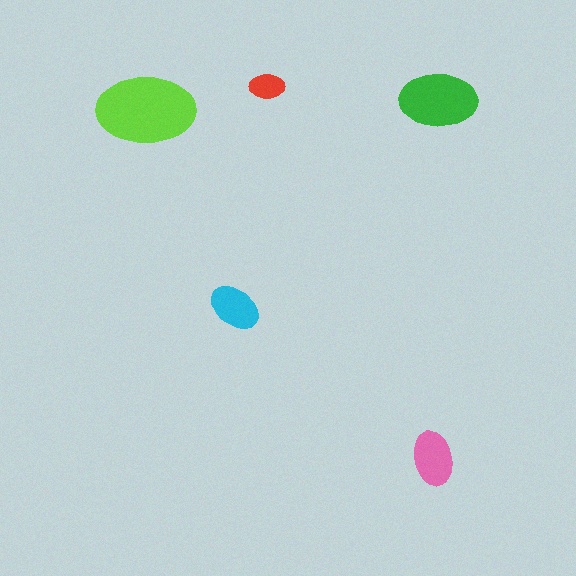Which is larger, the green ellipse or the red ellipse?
The green one.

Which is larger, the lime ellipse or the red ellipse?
The lime one.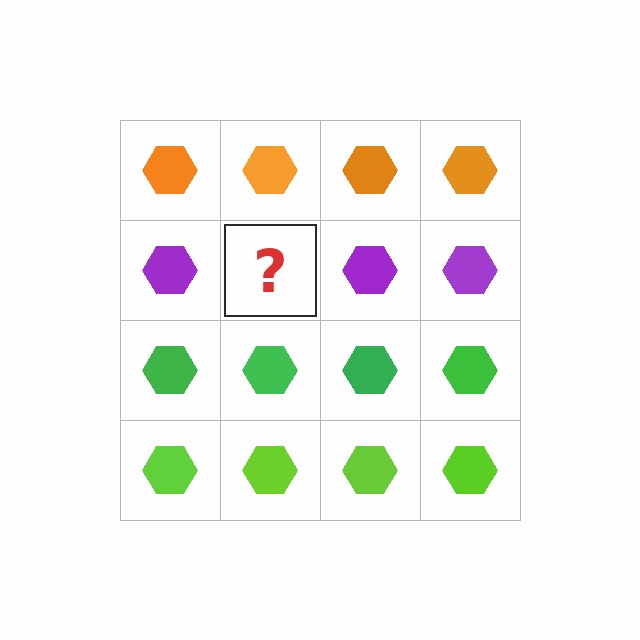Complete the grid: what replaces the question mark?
The question mark should be replaced with a purple hexagon.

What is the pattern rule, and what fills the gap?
The rule is that each row has a consistent color. The gap should be filled with a purple hexagon.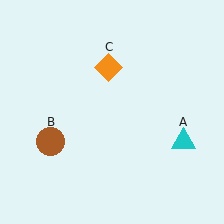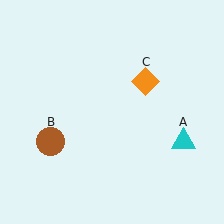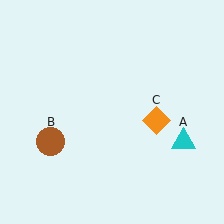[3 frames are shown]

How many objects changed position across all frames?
1 object changed position: orange diamond (object C).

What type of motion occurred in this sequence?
The orange diamond (object C) rotated clockwise around the center of the scene.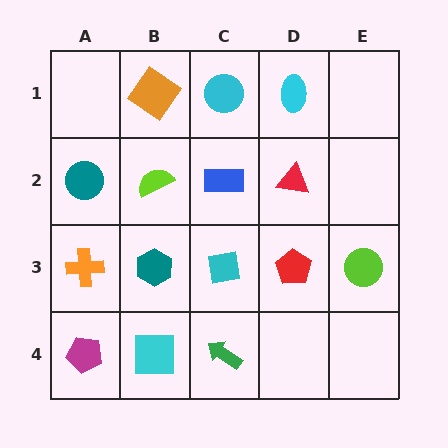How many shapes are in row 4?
3 shapes.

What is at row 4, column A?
A magenta pentagon.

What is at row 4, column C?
A green arrow.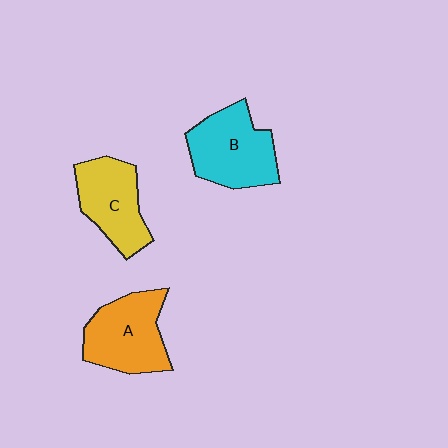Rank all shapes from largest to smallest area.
From largest to smallest: B (cyan), A (orange), C (yellow).